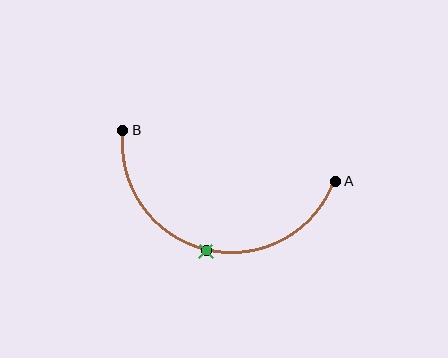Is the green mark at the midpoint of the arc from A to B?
Yes. The green mark lies on the arc at equal arc-length from both A and B — it is the arc midpoint.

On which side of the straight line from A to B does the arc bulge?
The arc bulges below the straight line connecting A and B.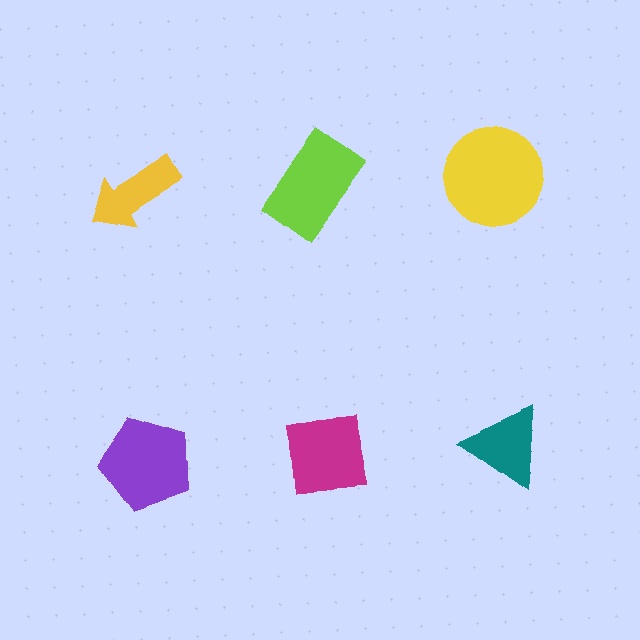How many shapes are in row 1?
3 shapes.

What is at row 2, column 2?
A magenta square.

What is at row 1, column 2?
A lime rectangle.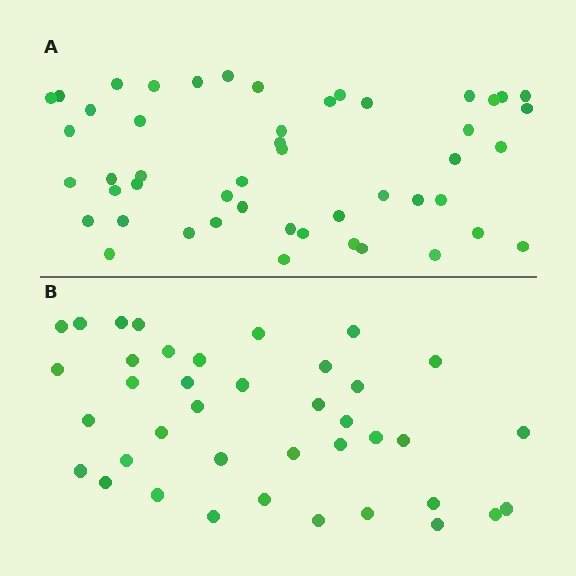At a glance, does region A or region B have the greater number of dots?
Region A (the top region) has more dots.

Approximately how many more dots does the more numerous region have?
Region A has roughly 10 or so more dots than region B.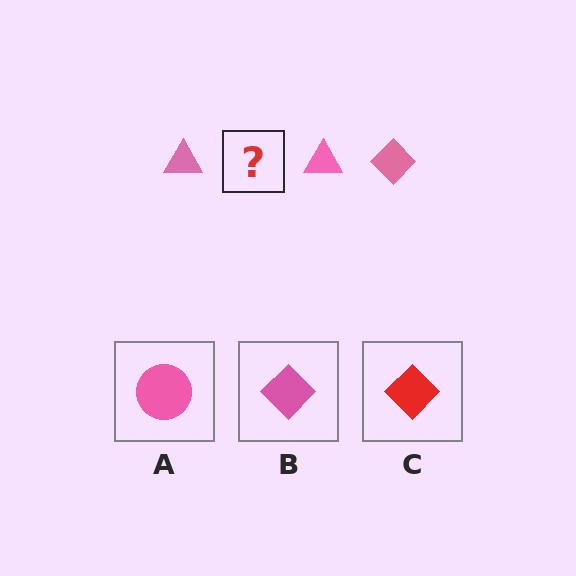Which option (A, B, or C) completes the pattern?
B.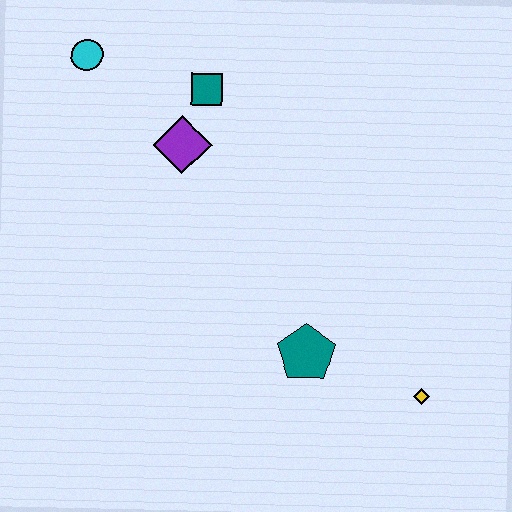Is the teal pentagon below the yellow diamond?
No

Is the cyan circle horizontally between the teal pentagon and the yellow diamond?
No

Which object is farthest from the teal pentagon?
The cyan circle is farthest from the teal pentagon.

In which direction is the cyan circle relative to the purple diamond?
The cyan circle is to the left of the purple diamond.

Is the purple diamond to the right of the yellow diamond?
No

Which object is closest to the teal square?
The purple diamond is closest to the teal square.